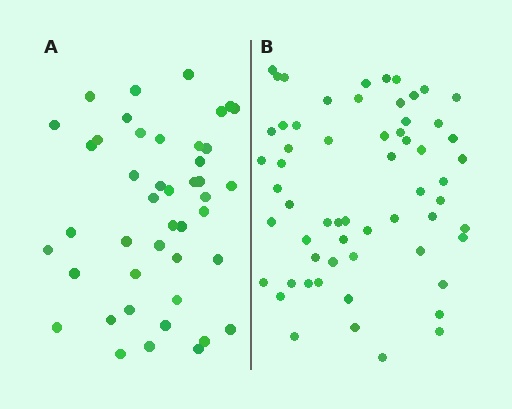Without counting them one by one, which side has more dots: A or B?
Region B (the right region) has more dots.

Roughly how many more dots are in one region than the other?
Region B has approximately 15 more dots than region A.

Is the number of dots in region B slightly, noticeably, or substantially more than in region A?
Region B has noticeably more, but not dramatically so. The ratio is roughly 1.4 to 1.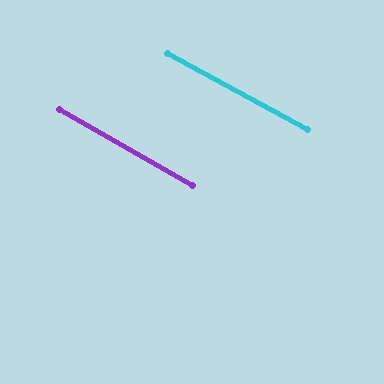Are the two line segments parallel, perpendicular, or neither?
Parallel — their directions differ by only 1.7°.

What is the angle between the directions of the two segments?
Approximately 2 degrees.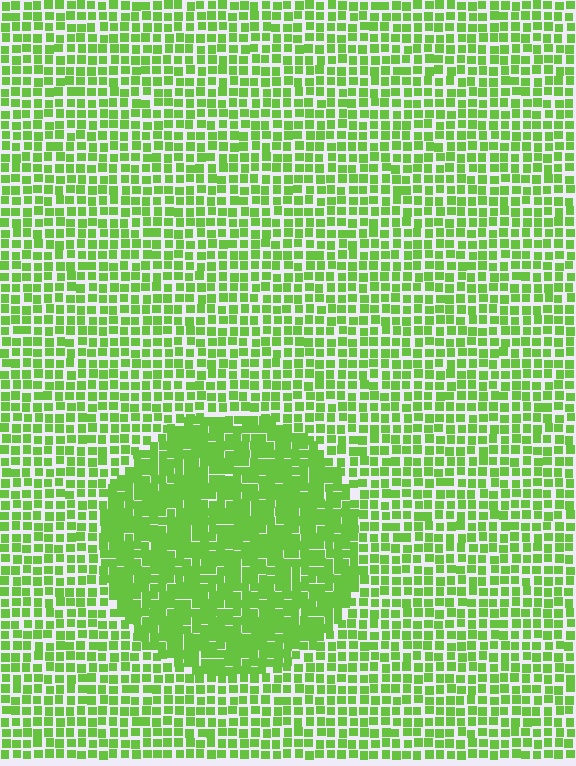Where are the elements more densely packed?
The elements are more densely packed inside the circle boundary.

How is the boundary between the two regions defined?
The boundary is defined by a change in element density (approximately 1.7x ratio). All elements are the same color, size, and shape.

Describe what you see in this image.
The image contains small lime elements arranged at two different densities. A circle-shaped region is visible where the elements are more densely packed than the surrounding area.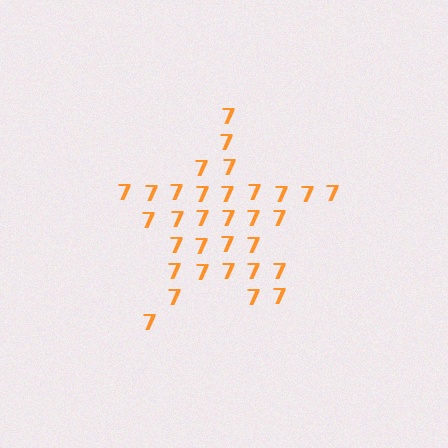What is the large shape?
The large shape is a star.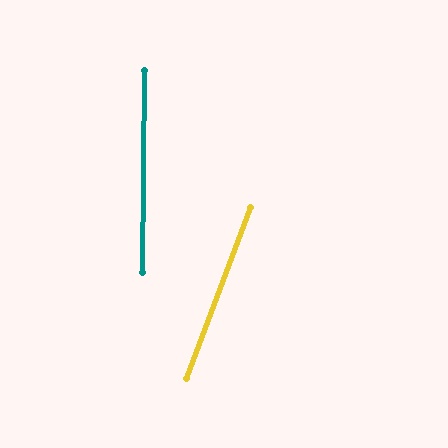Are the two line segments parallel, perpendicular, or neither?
Neither parallel nor perpendicular — they differ by about 20°.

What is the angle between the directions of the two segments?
Approximately 20 degrees.